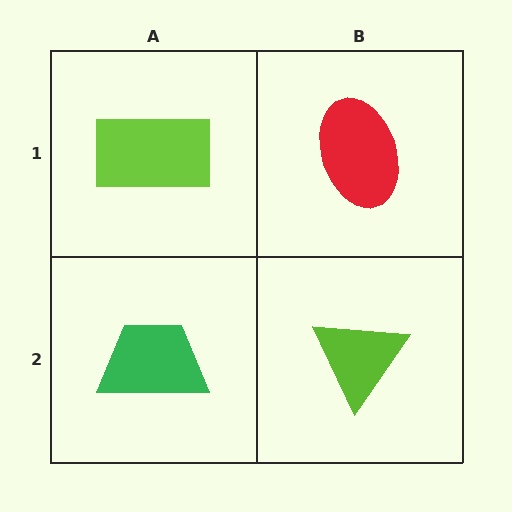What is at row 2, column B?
A lime triangle.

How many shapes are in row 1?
2 shapes.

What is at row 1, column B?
A red ellipse.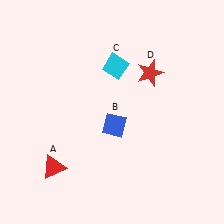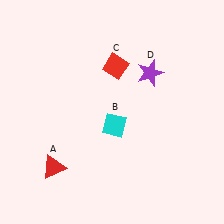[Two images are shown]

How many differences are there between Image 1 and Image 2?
There are 3 differences between the two images.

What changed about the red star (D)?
In Image 1, D is red. In Image 2, it changed to purple.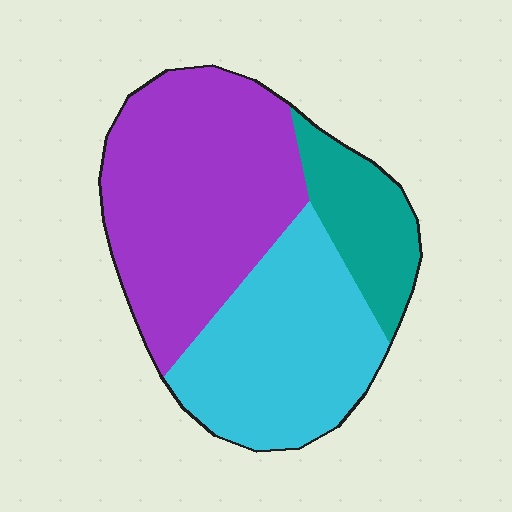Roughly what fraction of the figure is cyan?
Cyan takes up about three eighths (3/8) of the figure.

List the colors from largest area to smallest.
From largest to smallest: purple, cyan, teal.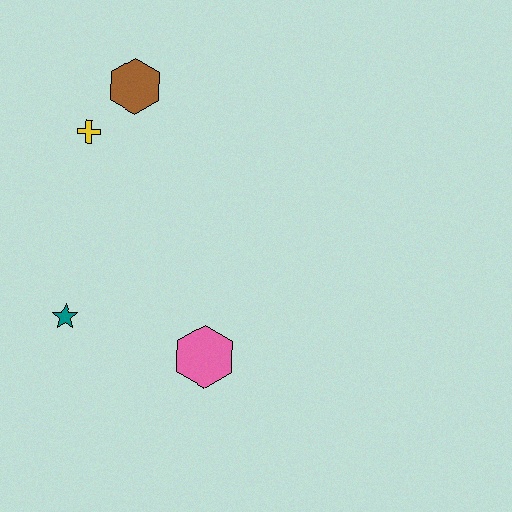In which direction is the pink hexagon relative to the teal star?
The pink hexagon is to the right of the teal star.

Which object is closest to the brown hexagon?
The yellow cross is closest to the brown hexagon.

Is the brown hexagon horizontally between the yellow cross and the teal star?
No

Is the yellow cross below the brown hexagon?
Yes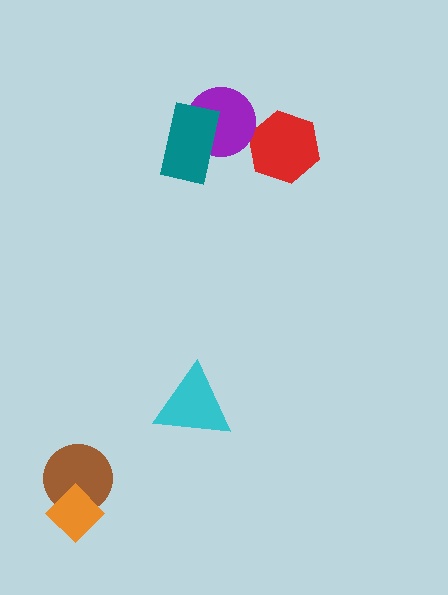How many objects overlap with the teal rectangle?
1 object overlaps with the teal rectangle.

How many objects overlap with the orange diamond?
1 object overlaps with the orange diamond.